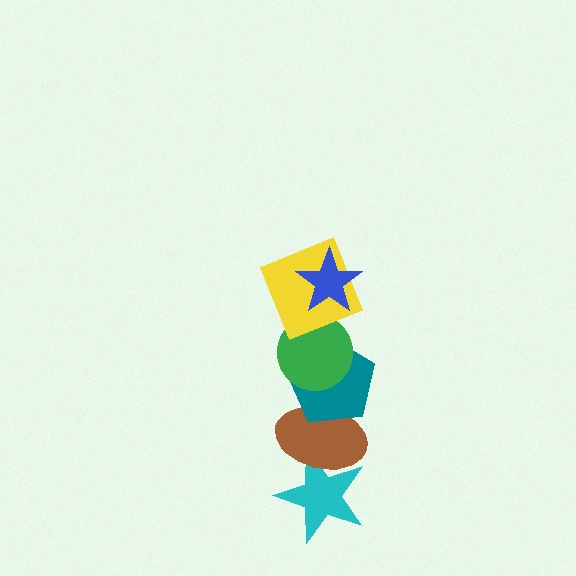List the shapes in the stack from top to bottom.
From top to bottom: the blue star, the yellow square, the green circle, the teal pentagon, the brown ellipse, the cyan star.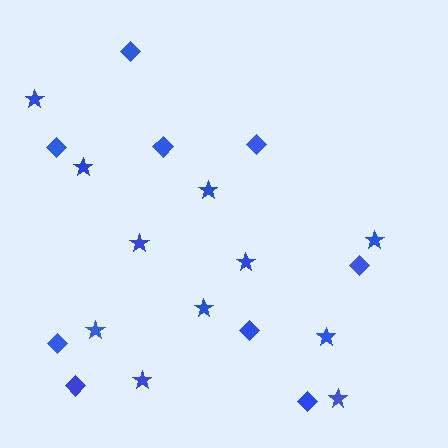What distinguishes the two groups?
There are 2 groups: one group of stars (11) and one group of diamonds (9).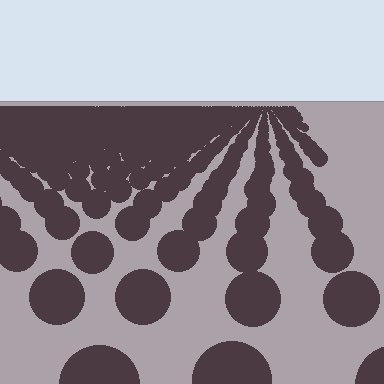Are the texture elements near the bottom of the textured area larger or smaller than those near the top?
Larger. Near the bottom, elements are closer to the viewer and appear at a bigger on-screen size.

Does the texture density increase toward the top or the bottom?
Density increases toward the top.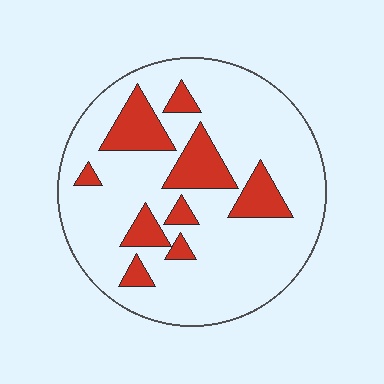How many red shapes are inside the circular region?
9.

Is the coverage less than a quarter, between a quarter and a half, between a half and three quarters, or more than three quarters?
Less than a quarter.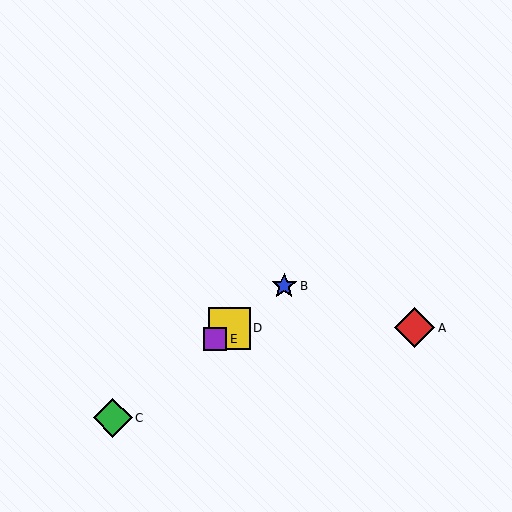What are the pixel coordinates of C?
Object C is at (113, 418).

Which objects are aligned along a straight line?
Objects B, C, D, E are aligned along a straight line.